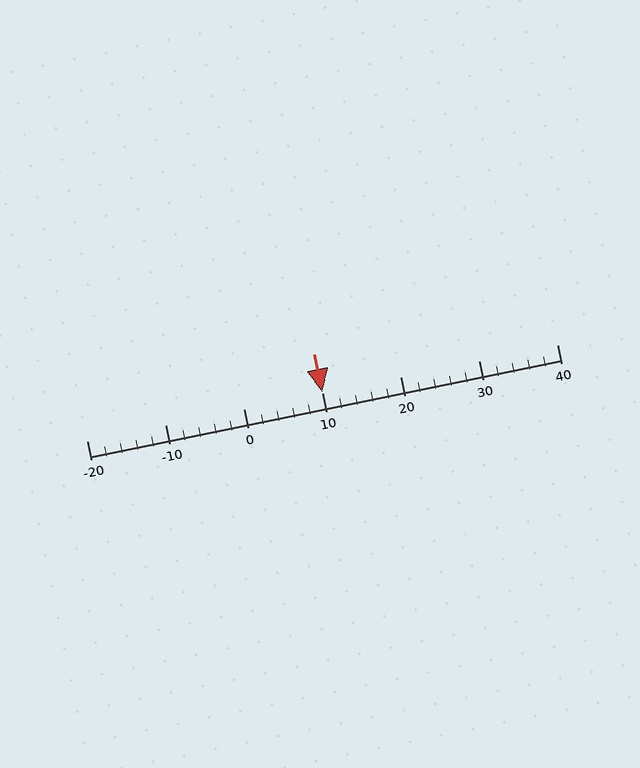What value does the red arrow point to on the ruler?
The red arrow points to approximately 10.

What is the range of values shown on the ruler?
The ruler shows values from -20 to 40.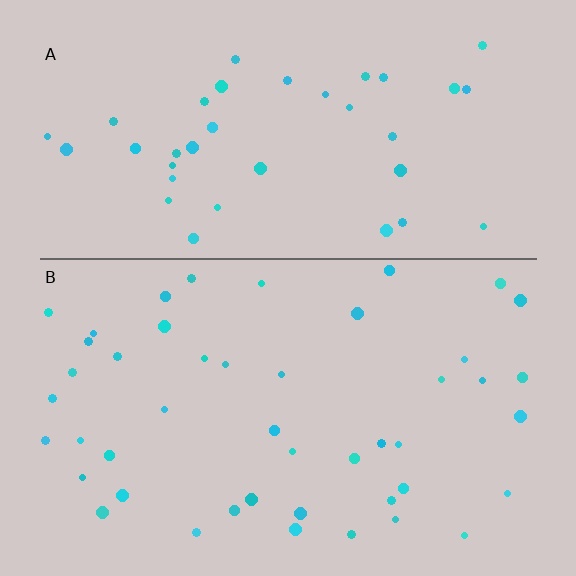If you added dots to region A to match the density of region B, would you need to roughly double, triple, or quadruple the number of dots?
Approximately double.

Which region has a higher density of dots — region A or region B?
B (the bottom).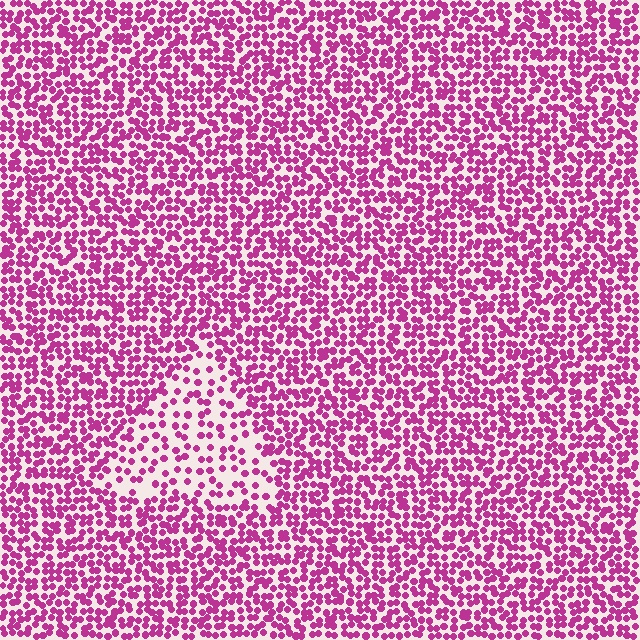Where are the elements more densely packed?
The elements are more densely packed outside the triangle boundary.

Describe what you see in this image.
The image contains small magenta elements arranged at two different densities. A triangle-shaped region is visible where the elements are less densely packed than the surrounding area.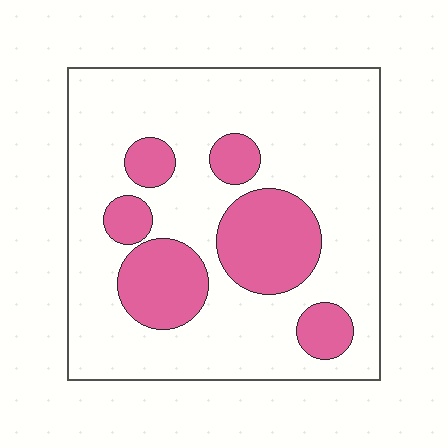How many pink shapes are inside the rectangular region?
6.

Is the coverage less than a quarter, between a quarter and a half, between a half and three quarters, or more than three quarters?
Less than a quarter.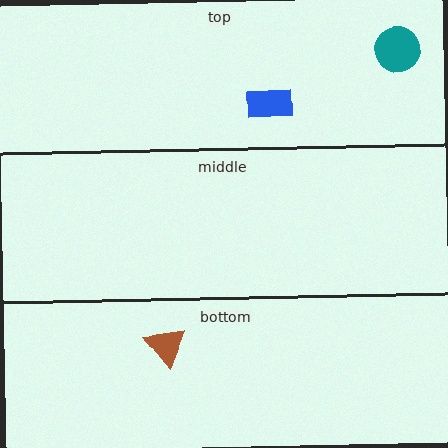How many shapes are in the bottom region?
1.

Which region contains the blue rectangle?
The top region.